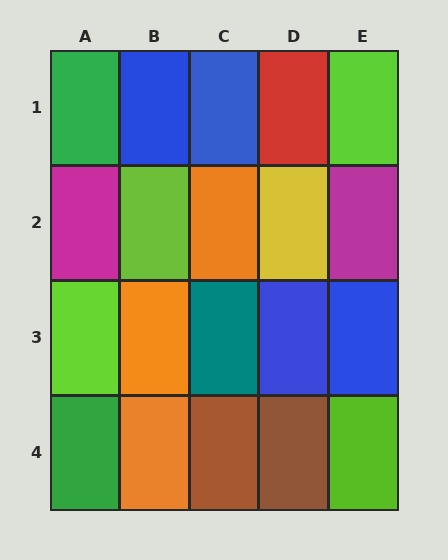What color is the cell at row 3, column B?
Orange.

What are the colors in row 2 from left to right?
Magenta, lime, orange, yellow, magenta.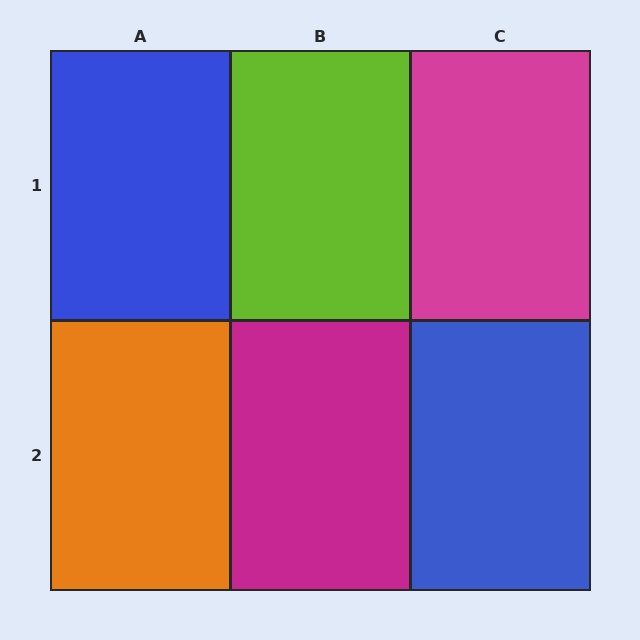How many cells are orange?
1 cell is orange.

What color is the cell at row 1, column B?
Lime.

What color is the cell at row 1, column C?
Magenta.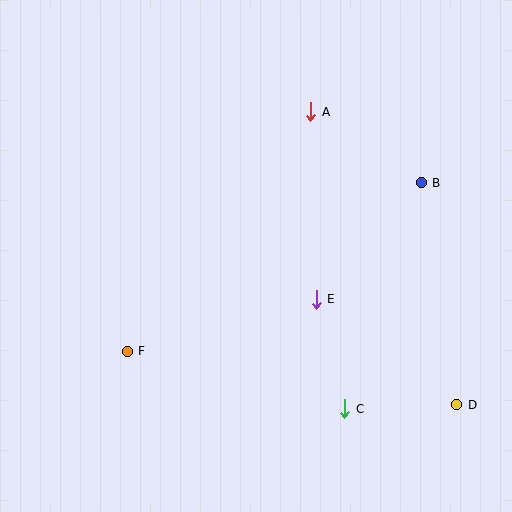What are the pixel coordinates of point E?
Point E is at (316, 299).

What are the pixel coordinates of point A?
Point A is at (311, 112).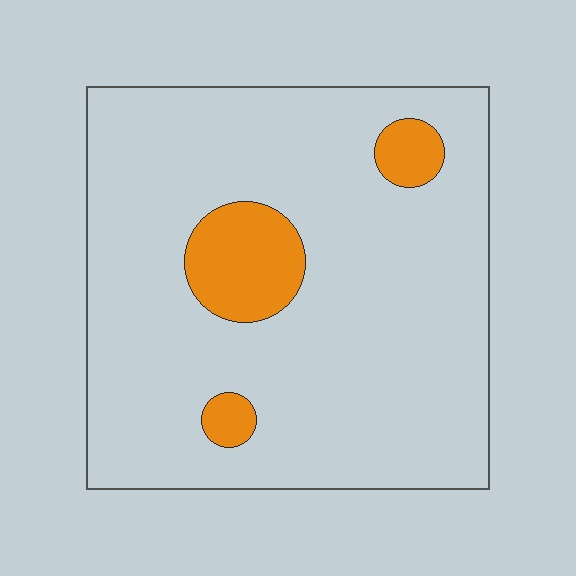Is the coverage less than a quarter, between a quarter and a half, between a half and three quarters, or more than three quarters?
Less than a quarter.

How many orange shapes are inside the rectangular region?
3.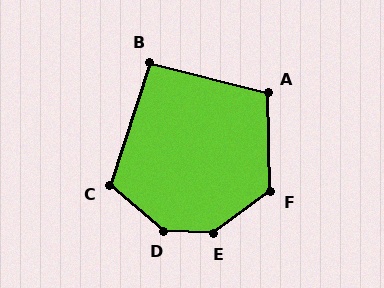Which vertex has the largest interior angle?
D, at approximately 141 degrees.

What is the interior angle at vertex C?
Approximately 113 degrees (obtuse).